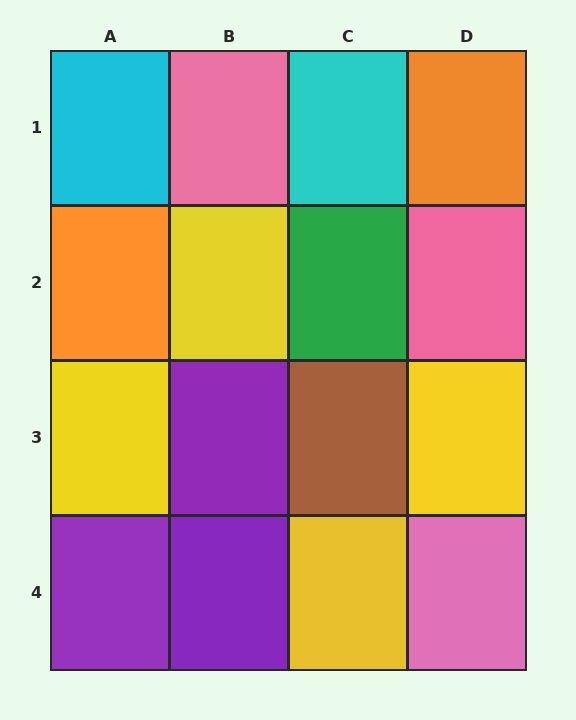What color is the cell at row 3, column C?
Brown.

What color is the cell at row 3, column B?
Purple.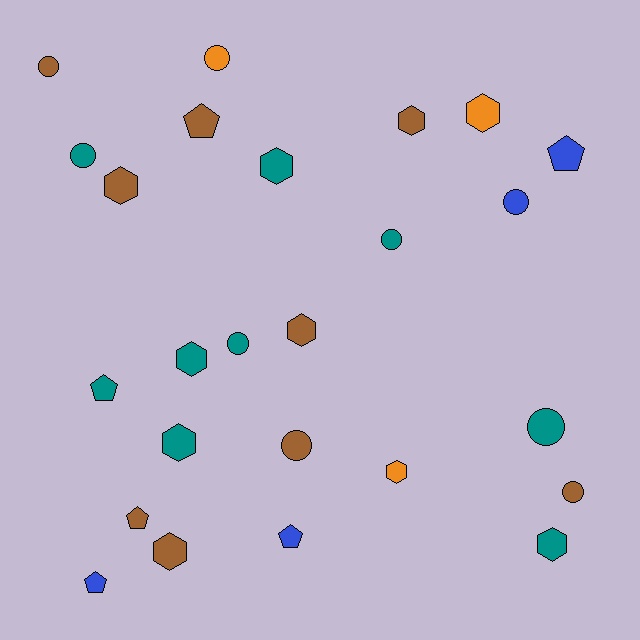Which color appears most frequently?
Teal, with 9 objects.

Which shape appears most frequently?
Hexagon, with 10 objects.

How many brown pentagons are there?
There are 2 brown pentagons.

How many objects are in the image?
There are 25 objects.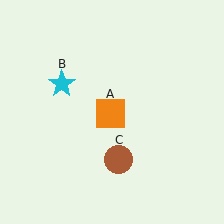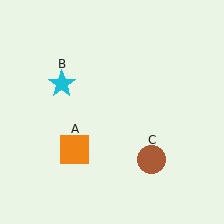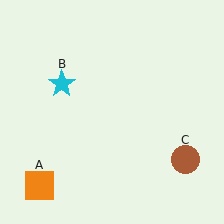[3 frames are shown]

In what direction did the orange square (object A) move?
The orange square (object A) moved down and to the left.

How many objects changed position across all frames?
2 objects changed position: orange square (object A), brown circle (object C).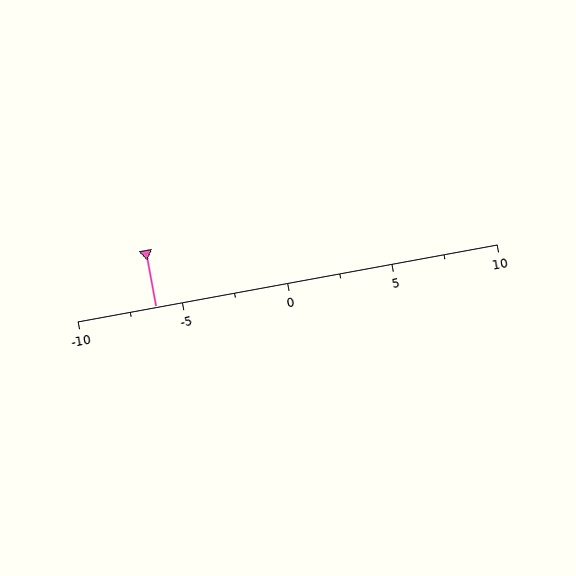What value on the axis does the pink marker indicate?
The marker indicates approximately -6.2.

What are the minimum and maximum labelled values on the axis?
The axis runs from -10 to 10.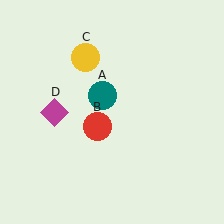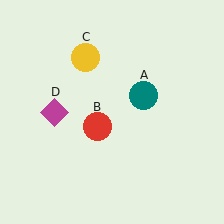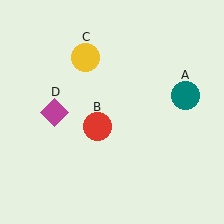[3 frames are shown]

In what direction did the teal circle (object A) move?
The teal circle (object A) moved right.